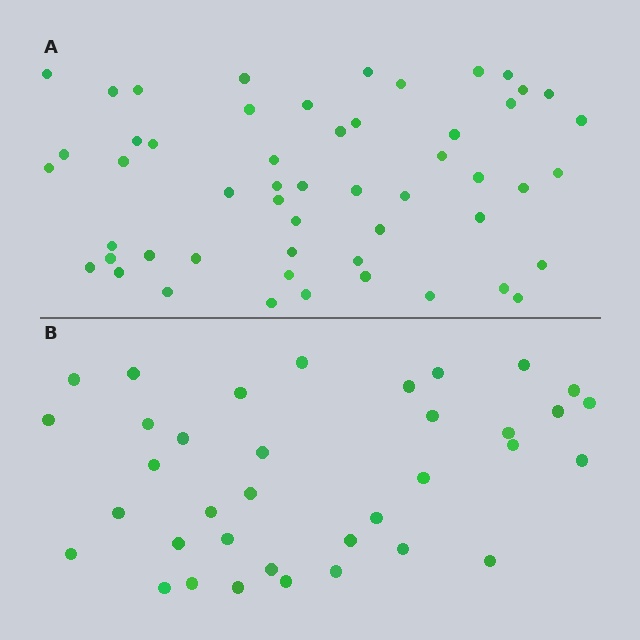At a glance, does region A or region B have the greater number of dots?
Region A (the top region) has more dots.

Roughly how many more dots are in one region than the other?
Region A has approximately 15 more dots than region B.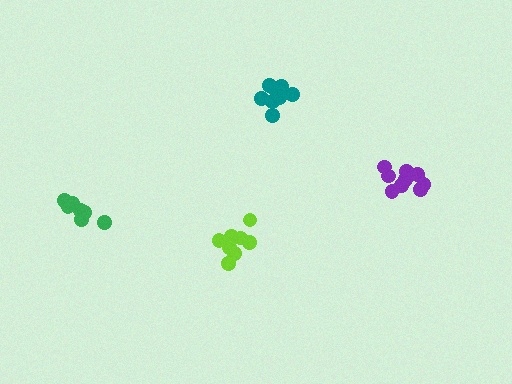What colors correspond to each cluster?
The clusters are colored: green, teal, lime, purple.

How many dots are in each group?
Group 1: 8 dots, Group 2: 8 dots, Group 3: 8 dots, Group 4: 9 dots (33 total).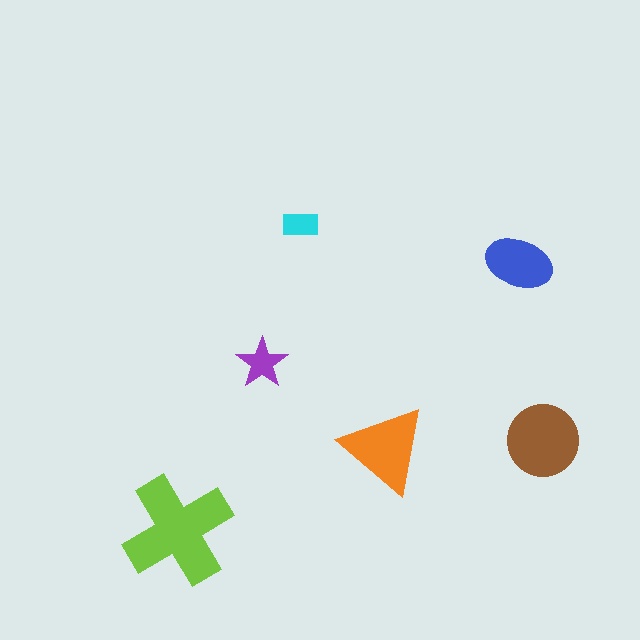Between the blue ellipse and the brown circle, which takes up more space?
The brown circle.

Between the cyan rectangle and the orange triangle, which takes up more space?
The orange triangle.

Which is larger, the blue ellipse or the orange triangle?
The orange triangle.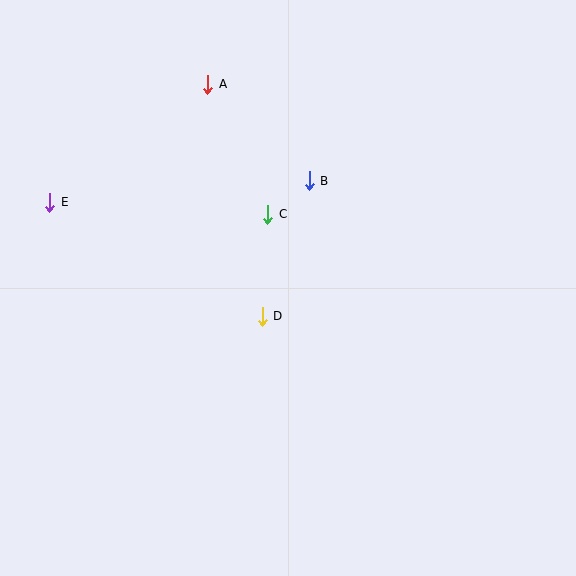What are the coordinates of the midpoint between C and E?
The midpoint between C and E is at (159, 208).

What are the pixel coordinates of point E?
Point E is at (50, 202).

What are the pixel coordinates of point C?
Point C is at (268, 214).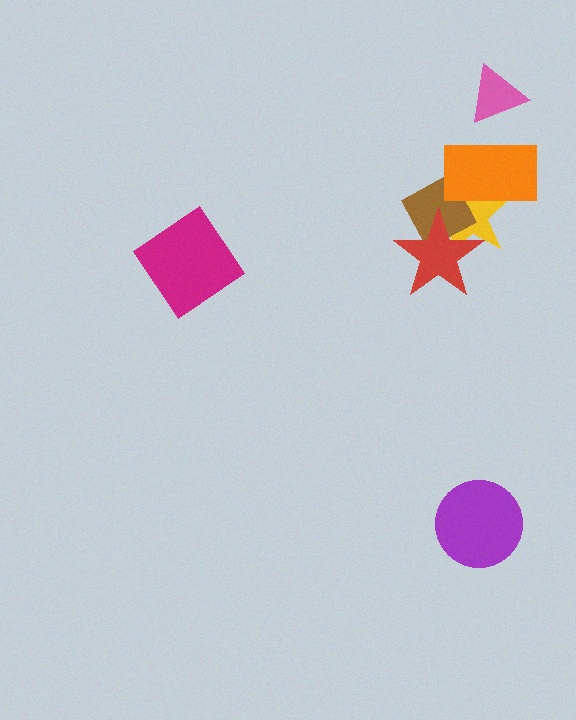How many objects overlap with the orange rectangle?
2 objects overlap with the orange rectangle.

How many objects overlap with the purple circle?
0 objects overlap with the purple circle.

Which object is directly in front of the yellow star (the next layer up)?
The brown diamond is directly in front of the yellow star.